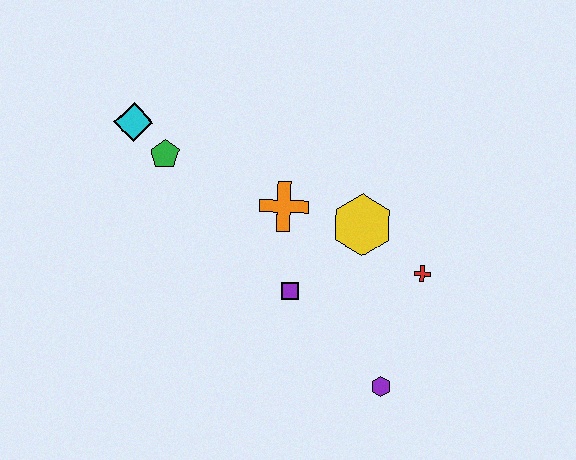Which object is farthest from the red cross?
The cyan diamond is farthest from the red cross.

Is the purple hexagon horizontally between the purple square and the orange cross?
No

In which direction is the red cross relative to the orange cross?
The red cross is to the right of the orange cross.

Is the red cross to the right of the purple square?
Yes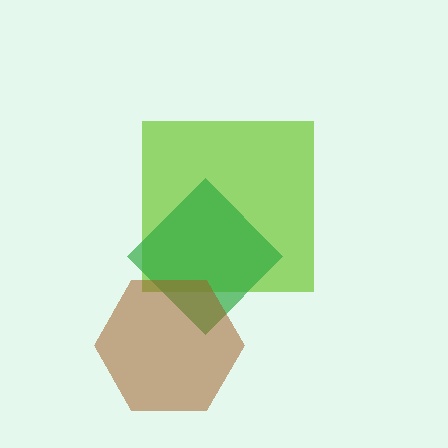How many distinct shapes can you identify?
There are 3 distinct shapes: a lime square, a green diamond, a brown hexagon.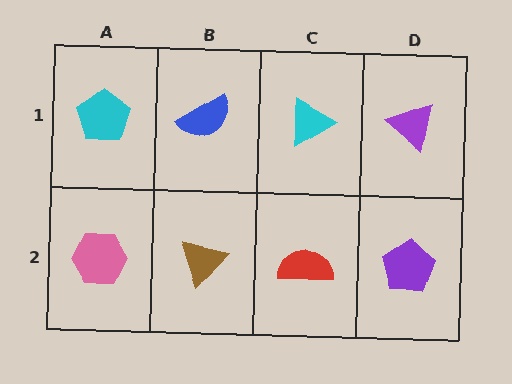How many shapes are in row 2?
4 shapes.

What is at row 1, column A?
A cyan pentagon.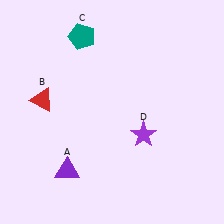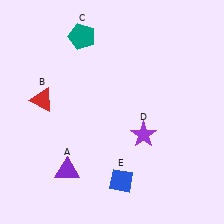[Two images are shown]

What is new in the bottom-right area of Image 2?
A blue diamond (E) was added in the bottom-right area of Image 2.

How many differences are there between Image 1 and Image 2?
There is 1 difference between the two images.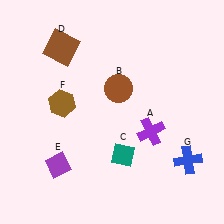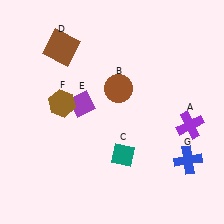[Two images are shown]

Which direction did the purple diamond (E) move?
The purple diamond (E) moved up.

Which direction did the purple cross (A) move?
The purple cross (A) moved right.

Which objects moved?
The objects that moved are: the purple cross (A), the purple diamond (E).